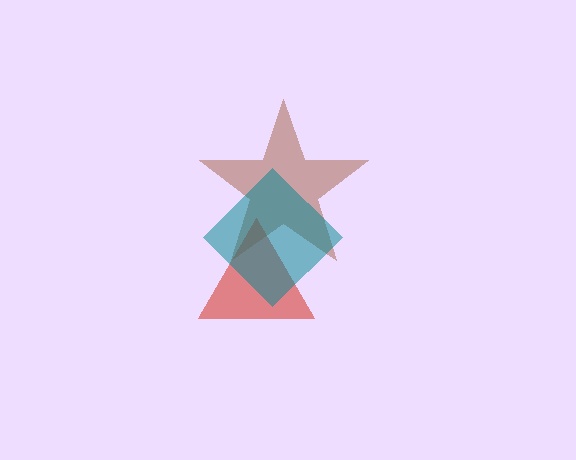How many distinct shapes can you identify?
There are 3 distinct shapes: a brown star, a red triangle, a teal diamond.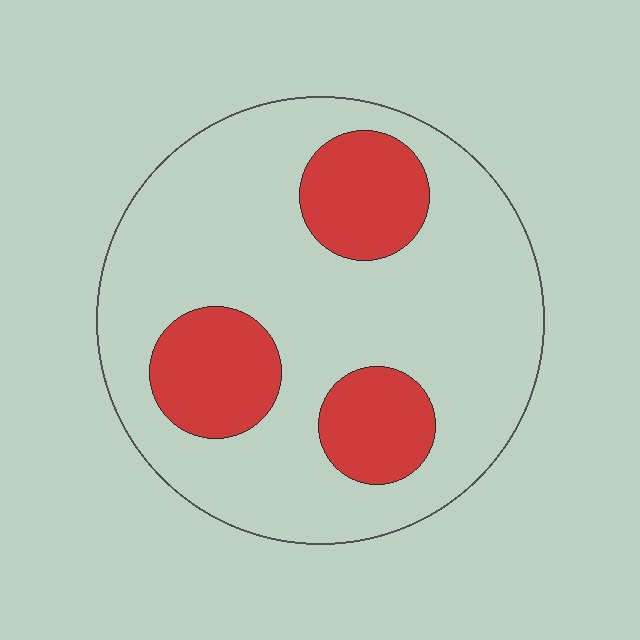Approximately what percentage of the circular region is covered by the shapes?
Approximately 25%.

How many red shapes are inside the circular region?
3.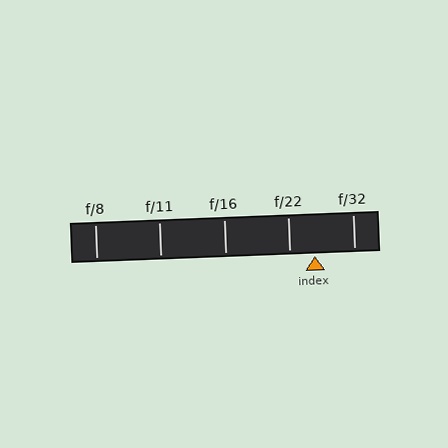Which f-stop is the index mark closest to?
The index mark is closest to f/22.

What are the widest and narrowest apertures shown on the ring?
The widest aperture shown is f/8 and the narrowest is f/32.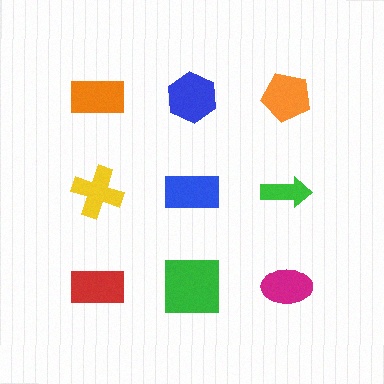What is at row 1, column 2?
A blue hexagon.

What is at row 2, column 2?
A blue rectangle.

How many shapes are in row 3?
3 shapes.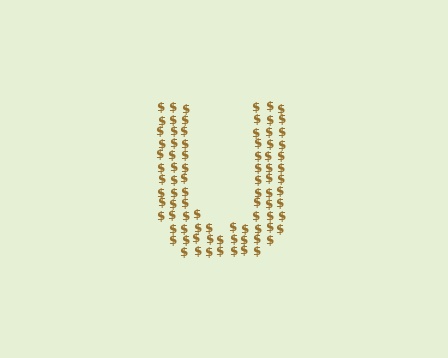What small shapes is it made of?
It is made of small dollar signs.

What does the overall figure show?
The overall figure shows the letter U.